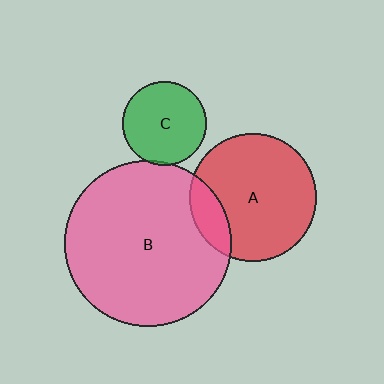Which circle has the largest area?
Circle B (pink).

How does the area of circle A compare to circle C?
Approximately 2.3 times.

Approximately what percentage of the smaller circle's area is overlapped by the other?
Approximately 15%.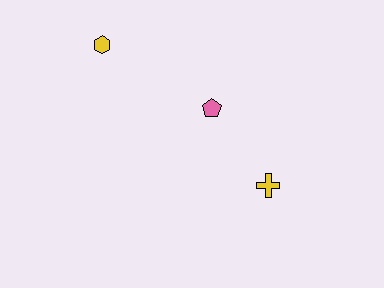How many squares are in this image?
There are no squares.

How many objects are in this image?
There are 3 objects.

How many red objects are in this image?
There are no red objects.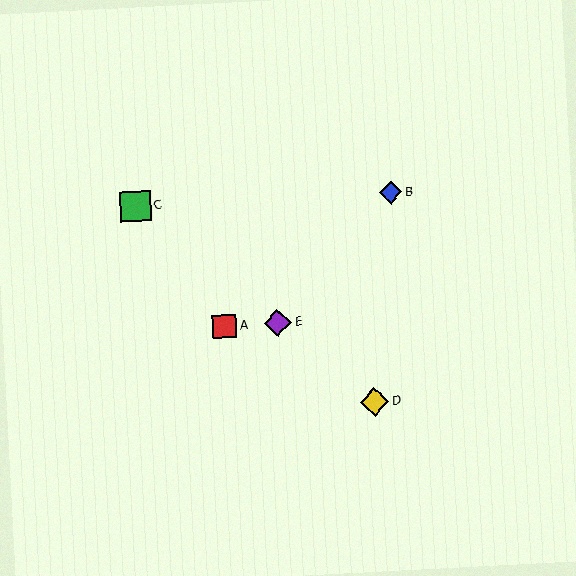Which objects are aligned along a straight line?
Objects C, D, E are aligned along a straight line.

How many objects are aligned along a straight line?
3 objects (C, D, E) are aligned along a straight line.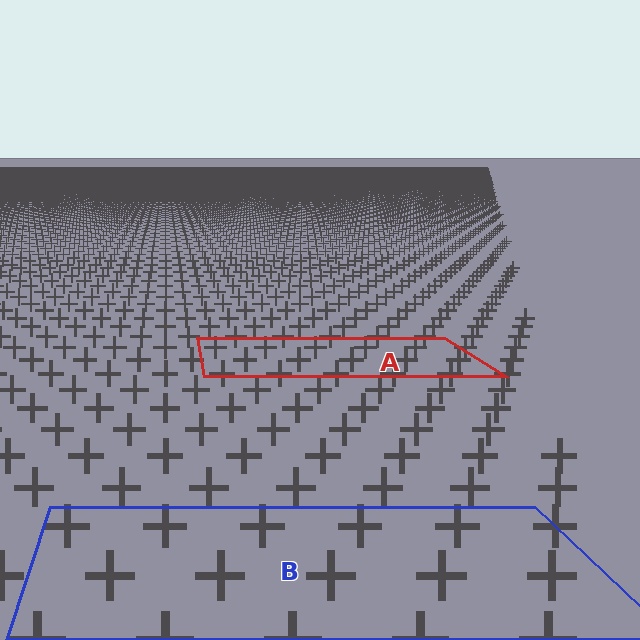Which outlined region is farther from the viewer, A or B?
Region A is farther from the viewer — the texture elements inside it appear smaller and more densely packed.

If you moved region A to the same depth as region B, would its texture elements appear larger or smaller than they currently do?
They would appear larger. At a closer depth, the same texture elements are projected at a bigger on-screen size.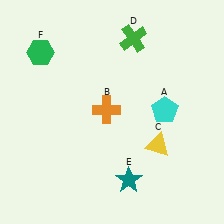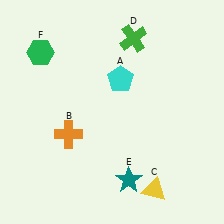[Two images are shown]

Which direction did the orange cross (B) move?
The orange cross (B) moved left.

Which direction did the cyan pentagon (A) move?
The cyan pentagon (A) moved left.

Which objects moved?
The objects that moved are: the cyan pentagon (A), the orange cross (B), the yellow triangle (C).